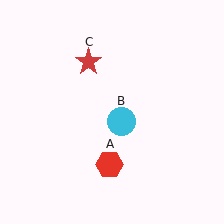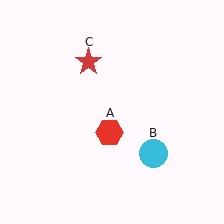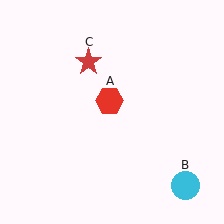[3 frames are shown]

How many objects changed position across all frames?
2 objects changed position: red hexagon (object A), cyan circle (object B).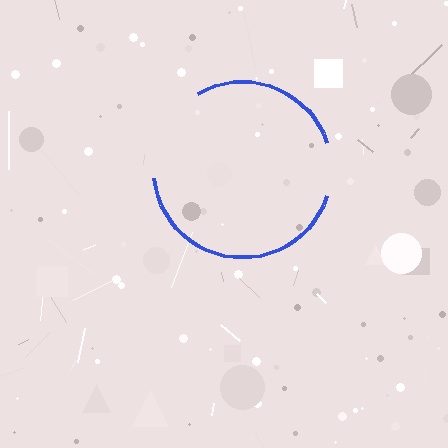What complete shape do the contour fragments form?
The contour fragments form a circle.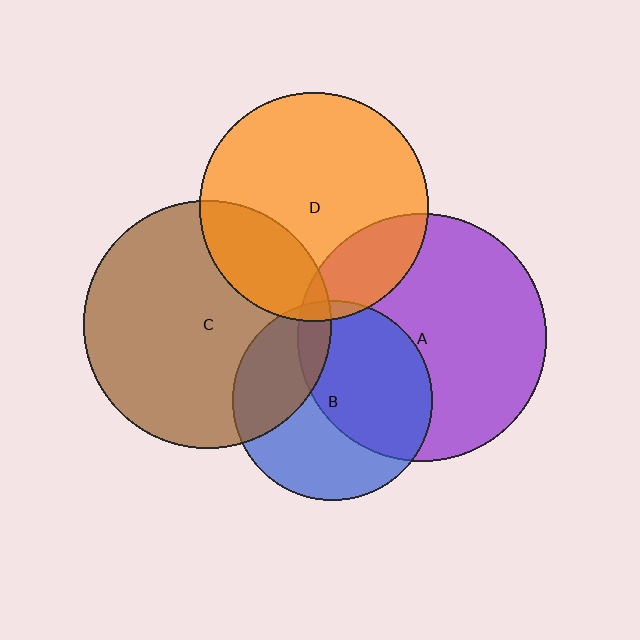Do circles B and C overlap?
Yes.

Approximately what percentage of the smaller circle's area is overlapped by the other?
Approximately 30%.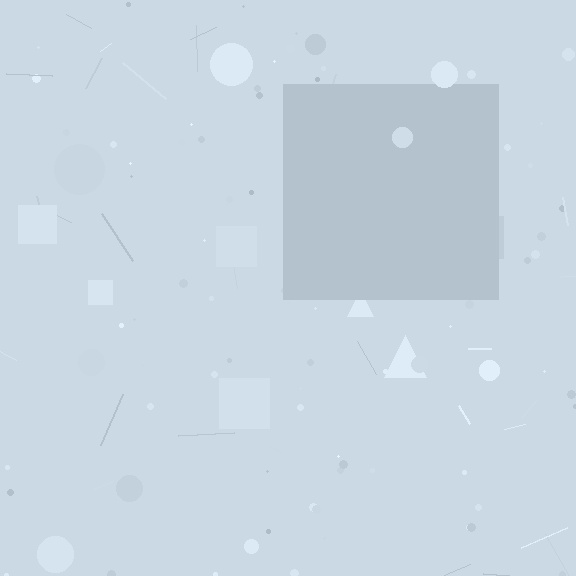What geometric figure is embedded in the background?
A square is embedded in the background.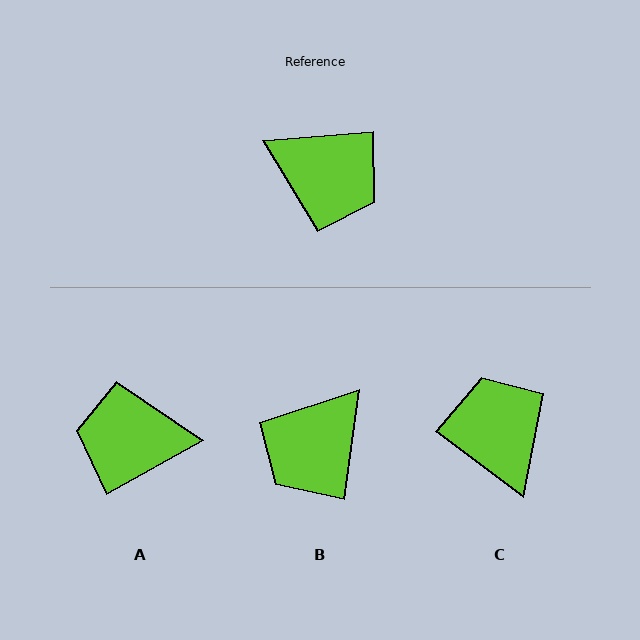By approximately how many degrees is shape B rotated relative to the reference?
Approximately 103 degrees clockwise.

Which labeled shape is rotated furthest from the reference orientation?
A, about 156 degrees away.